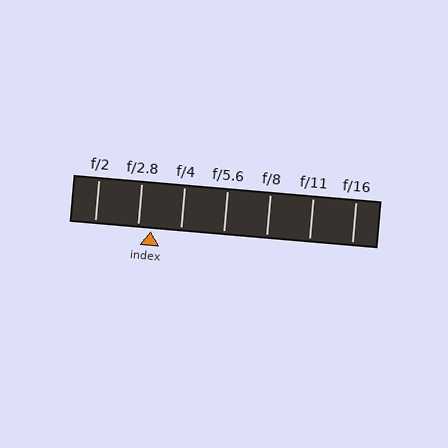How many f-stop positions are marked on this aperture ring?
There are 7 f-stop positions marked.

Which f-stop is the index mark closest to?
The index mark is closest to f/2.8.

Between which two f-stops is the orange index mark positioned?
The index mark is between f/2.8 and f/4.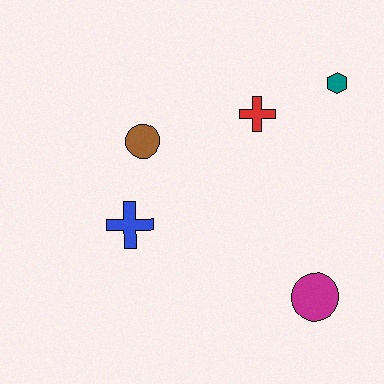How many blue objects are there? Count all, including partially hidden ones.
There is 1 blue object.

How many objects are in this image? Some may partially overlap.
There are 5 objects.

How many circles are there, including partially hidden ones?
There are 2 circles.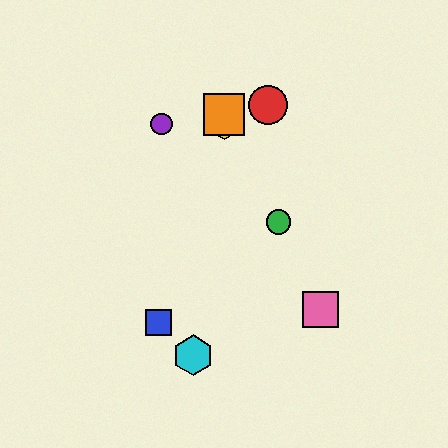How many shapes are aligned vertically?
2 shapes (the yellow hexagon, the orange square) are aligned vertically.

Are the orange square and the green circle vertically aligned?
No, the orange square is at x≈224 and the green circle is at x≈279.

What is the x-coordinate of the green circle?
The green circle is at x≈279.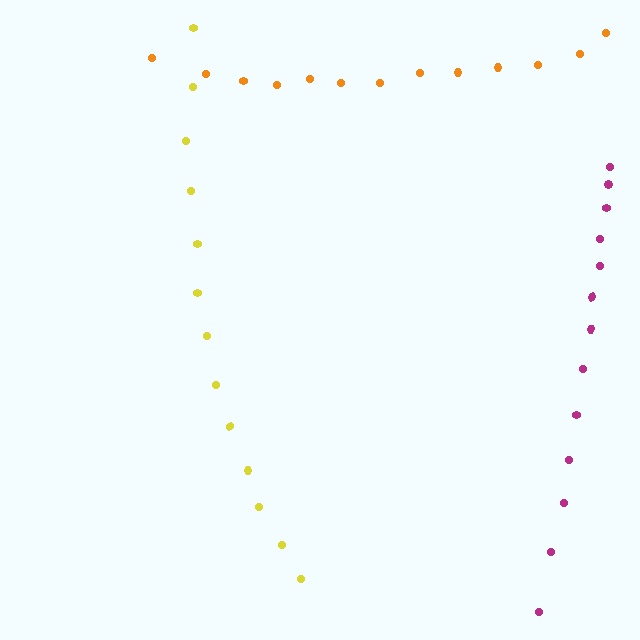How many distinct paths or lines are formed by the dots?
There are 3 distinct paths.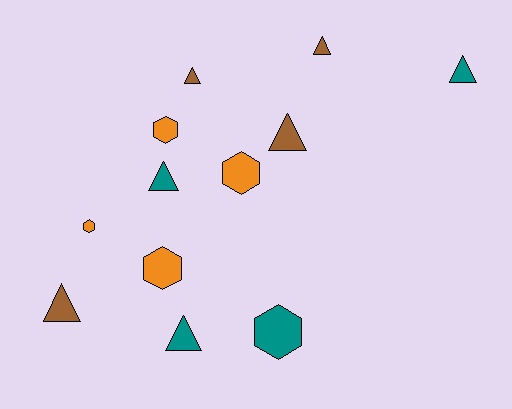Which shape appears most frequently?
Triangle, with 7 objects.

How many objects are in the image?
There are 12 objects.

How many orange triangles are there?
There are no orange triangles.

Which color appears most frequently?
Brown, with 4 objects.